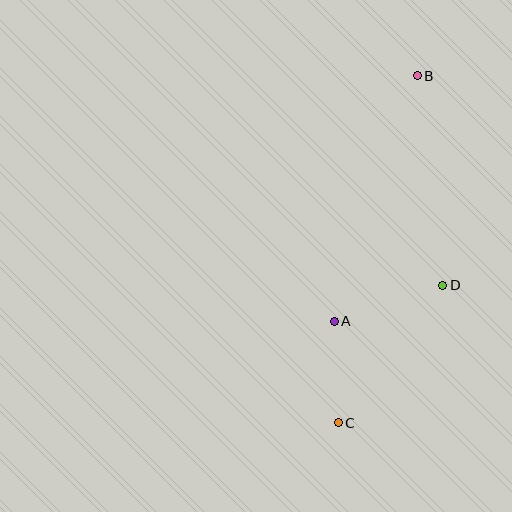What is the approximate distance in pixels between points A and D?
The distance between A and D is approximately 114 pixels.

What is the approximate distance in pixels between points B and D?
The distance between B and D is approximately 211 pixels.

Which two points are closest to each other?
Points A and C are closest to each other.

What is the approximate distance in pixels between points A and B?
The distance between A and B is approximately 259 pixels.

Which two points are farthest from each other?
Points B and C are farthest from each other.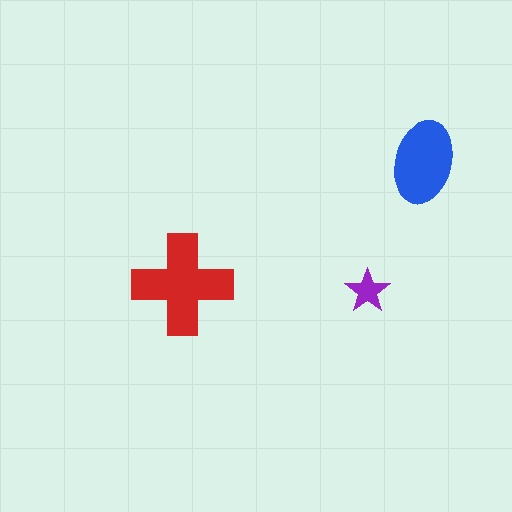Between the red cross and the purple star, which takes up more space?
The red cross.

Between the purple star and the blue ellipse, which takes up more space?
The blue ellipse.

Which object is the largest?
The red cross.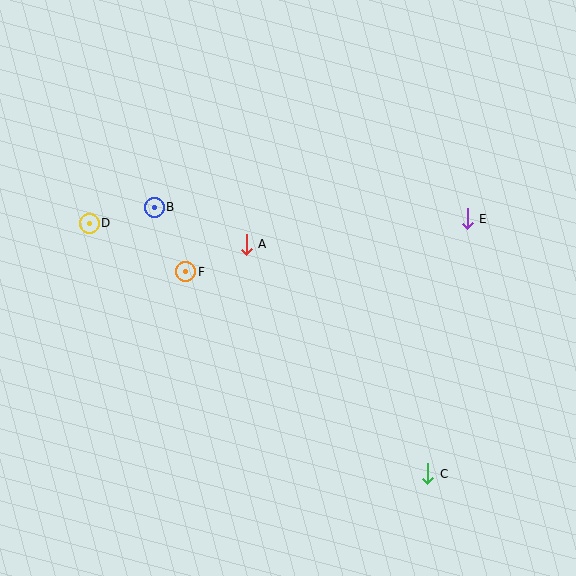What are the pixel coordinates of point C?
Point C is at (428, 474).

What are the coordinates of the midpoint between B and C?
The midpoint between B and C is at (291, 341).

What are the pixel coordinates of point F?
Point F is at (186, 272).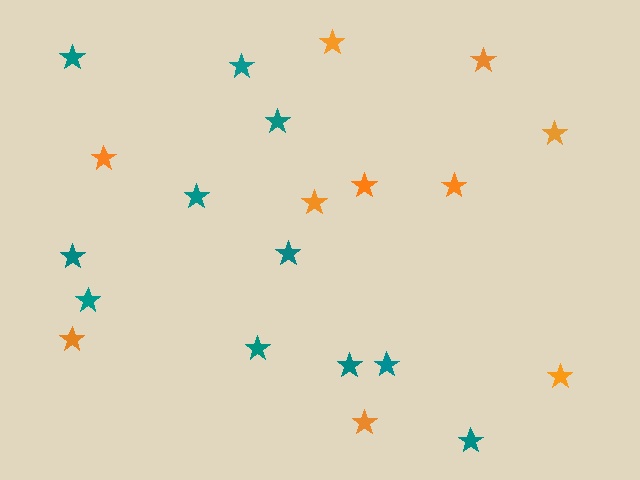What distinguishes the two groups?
There are 2 groups: one group of orange stars (10) and one group of teal stars (11).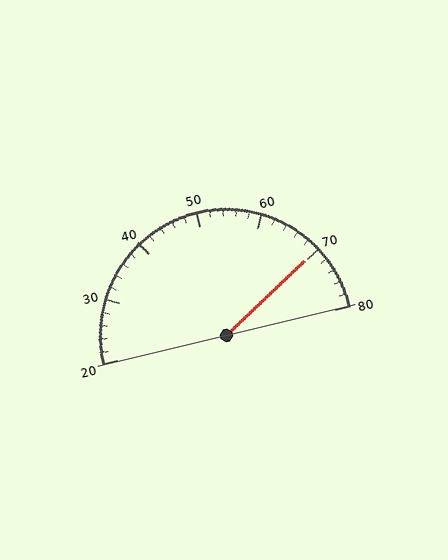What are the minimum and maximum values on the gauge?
The gauge ranges from 20 to 80.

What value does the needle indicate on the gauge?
The needle indicates approximately 70.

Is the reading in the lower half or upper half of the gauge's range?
The reading is in the upper half of the range (20 to 80).